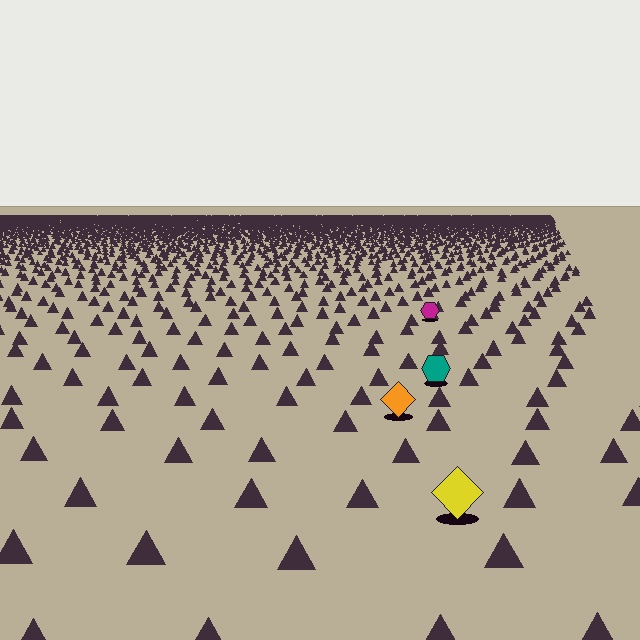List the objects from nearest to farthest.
From nearest to farthest: the yellow diamond, the orange diamond, the teal hexagon, the magenta hexagon.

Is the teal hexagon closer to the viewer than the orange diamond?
No. The orange diamond is closer — you can tell from the texture gradient: the ground texture is coarser near it.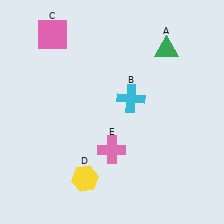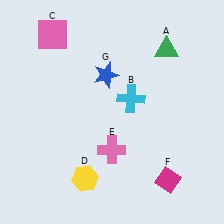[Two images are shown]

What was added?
A magenta diamond (F), a blue star (G) were added in Image 2.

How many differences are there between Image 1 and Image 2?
There are 2 differences between the two images.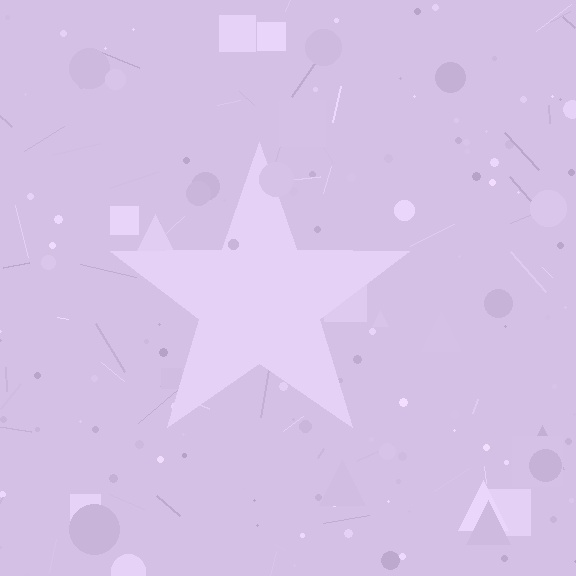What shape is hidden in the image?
A star is hidden in the image.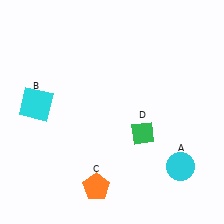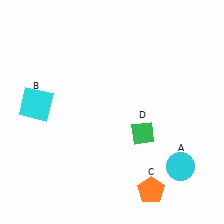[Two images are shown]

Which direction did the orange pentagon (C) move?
The orange pentagon (C) moved right.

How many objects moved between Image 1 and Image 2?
1 object moved between the two images.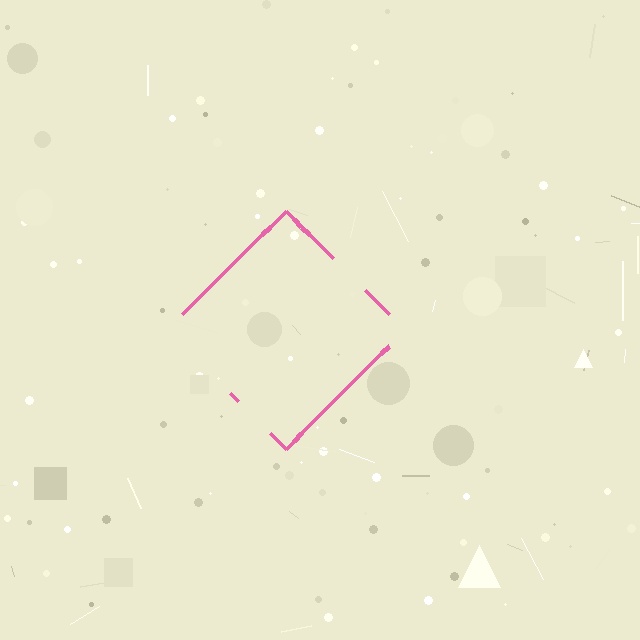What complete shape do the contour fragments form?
The contour fragments form a diamond.